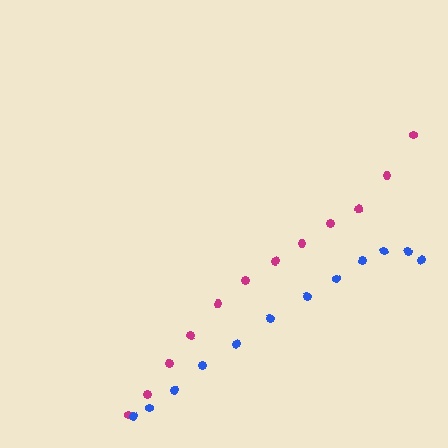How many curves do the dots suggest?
There are 2 distinct paths.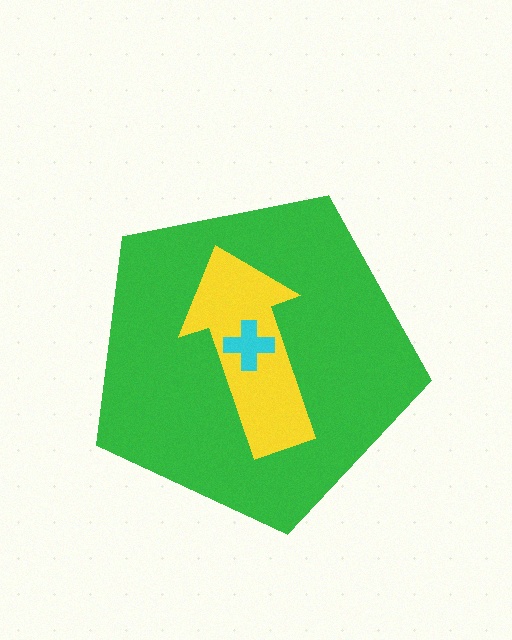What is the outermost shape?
The green pentagon.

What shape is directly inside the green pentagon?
The yellow arrow.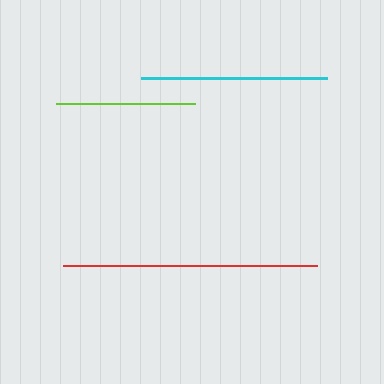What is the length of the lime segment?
The lime segment is approximately 139 pixels long.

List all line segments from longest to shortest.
From longest to shortest: red, cyan, lime.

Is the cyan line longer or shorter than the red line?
The red line is longer than the cyan line.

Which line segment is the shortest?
The lime line is the shortest at approximately 139 pixels.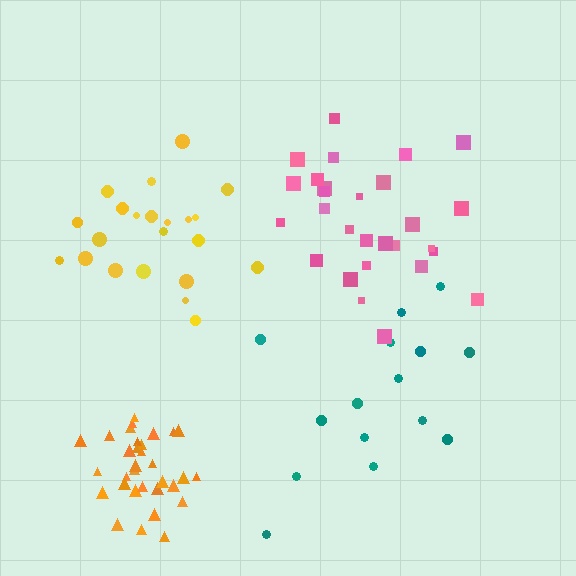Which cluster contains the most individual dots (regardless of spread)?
Orange (32).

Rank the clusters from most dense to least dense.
orange, yellow, pink, teal.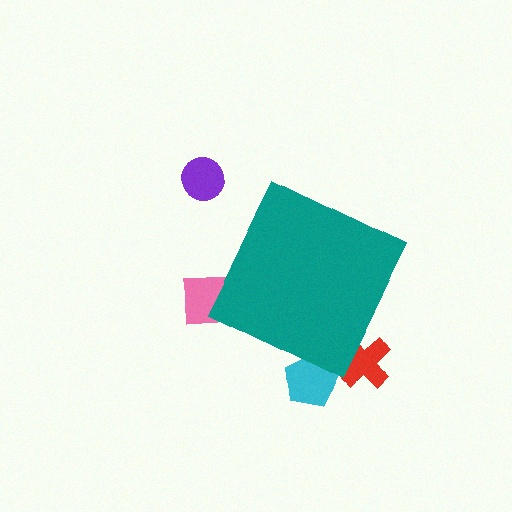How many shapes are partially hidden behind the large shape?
3 shapes are partially hidden.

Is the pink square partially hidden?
Yes, the pink square is partially hidden behind the teal diamond.